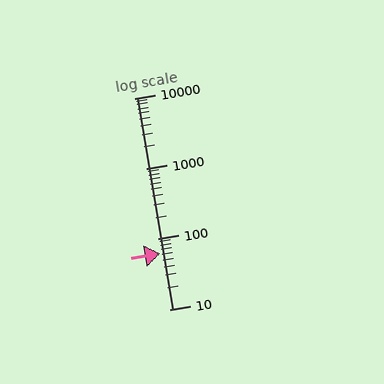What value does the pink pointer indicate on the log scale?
The pointer indicates approximately 61.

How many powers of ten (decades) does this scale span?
The scale spans 3 decades, from 10 to 10000.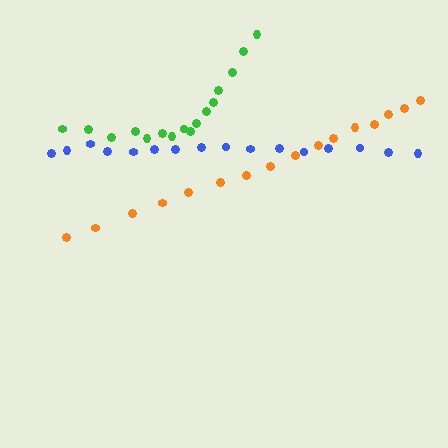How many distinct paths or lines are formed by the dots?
There are 3 distinct paths.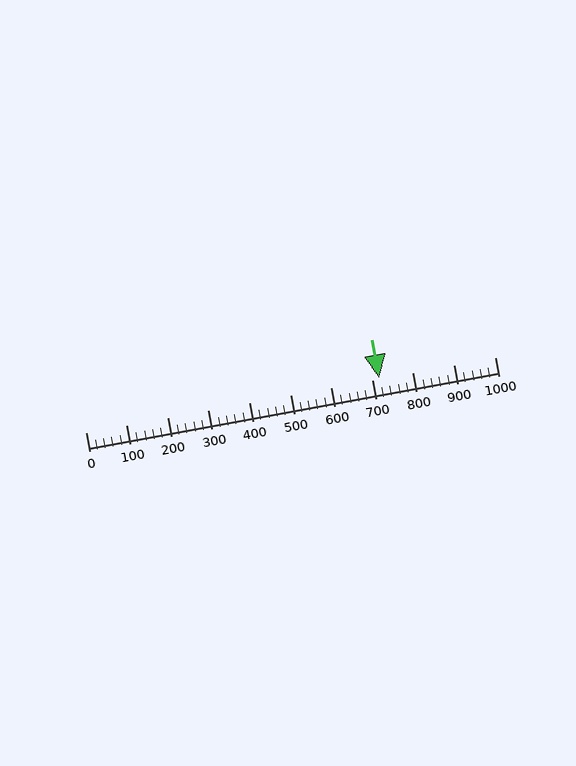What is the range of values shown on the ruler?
The ruler shows values from 0 to 1000.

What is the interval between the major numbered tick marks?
The major tick marks are spaced 100 units apart.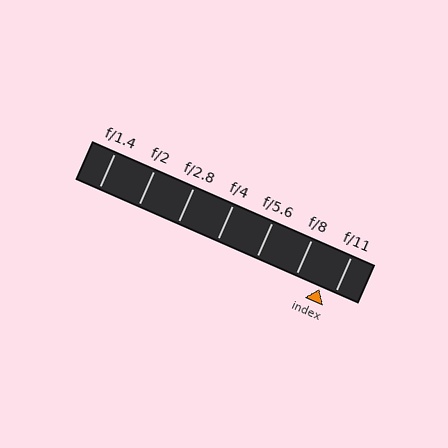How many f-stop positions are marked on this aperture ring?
There are 7 f-stop positions marked.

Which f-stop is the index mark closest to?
The index mark is closest to f/11.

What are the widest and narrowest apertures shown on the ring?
The widest aperture shown is f/1.4 and the narrowest is f/11.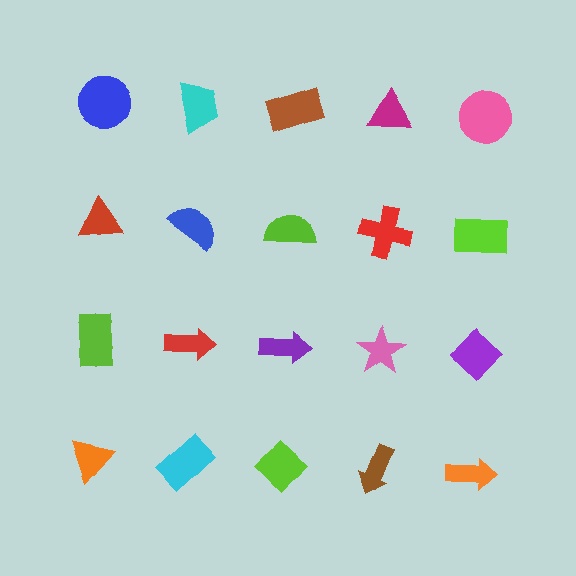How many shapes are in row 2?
5 shapes.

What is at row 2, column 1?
A red triangle.